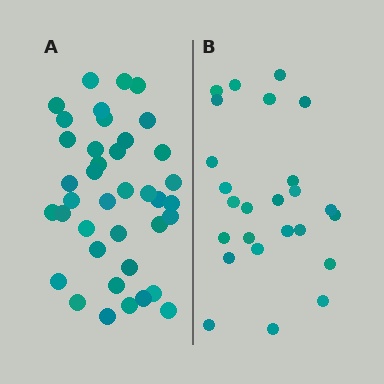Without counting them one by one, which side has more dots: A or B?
Region A (the left region) has more dots.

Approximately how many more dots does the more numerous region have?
Region A has approximately 15 more dots than region B.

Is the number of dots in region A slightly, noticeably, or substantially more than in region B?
Region A has substantially more. The ratio is roughly 1.6 to 1.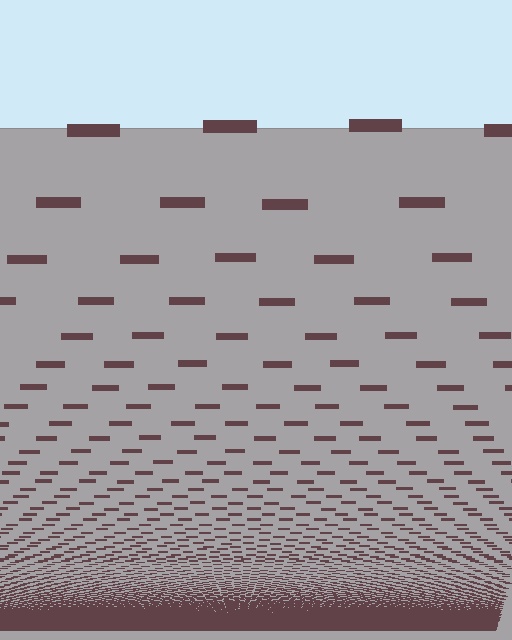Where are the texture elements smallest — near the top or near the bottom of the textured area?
Near the bottom.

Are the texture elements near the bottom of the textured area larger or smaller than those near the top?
Smaller. The gradient is inverted — elements near the bottom are smaller and denser.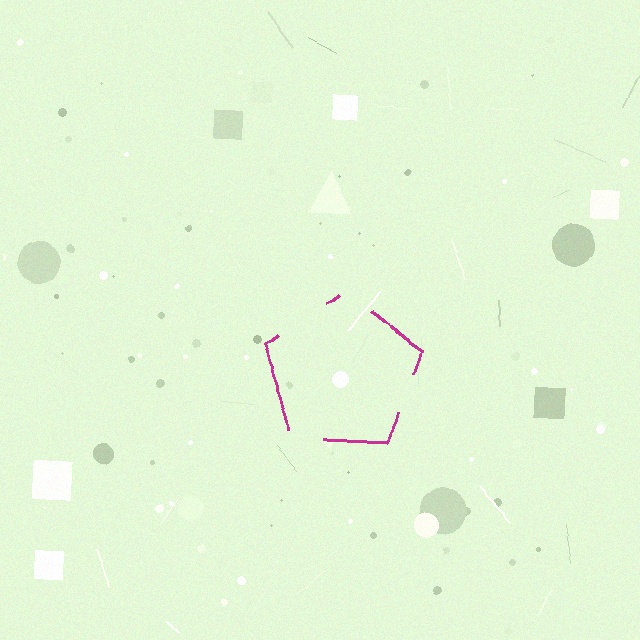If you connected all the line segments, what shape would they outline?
They would outline a pentagon.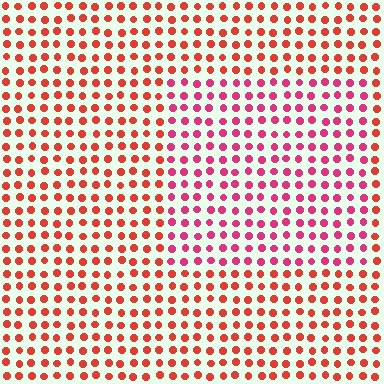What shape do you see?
I see a rectangle.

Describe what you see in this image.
The image is filled with small red elements in a uniform arrangement. A rectangle-shaped region is visible where the elements are tinted to a slightly different hue, forming a subtle color boundary.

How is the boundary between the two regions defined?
The boundary is defined purely by a slight shift in hue (about 31 degrees). Spacing, size, and orientation are identical on both sides.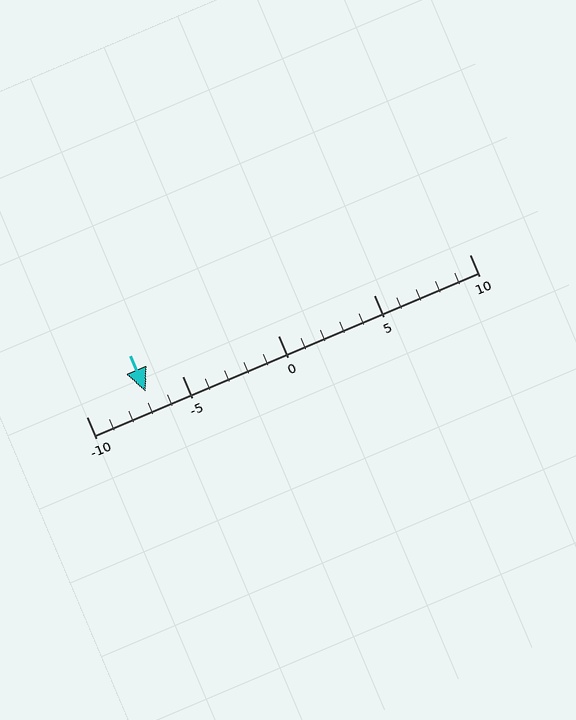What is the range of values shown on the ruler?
The ruler shows values from -10 to 10.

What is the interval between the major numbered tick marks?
The major tick marks are spaced 5 units apart.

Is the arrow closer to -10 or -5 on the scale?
The arrow is closer to -5.